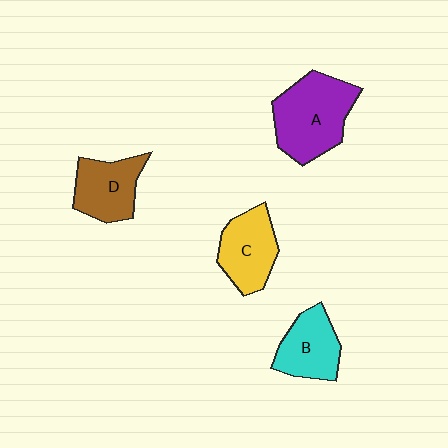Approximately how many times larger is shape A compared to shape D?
Approximately 1.5 times.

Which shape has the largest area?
Shape A (purple).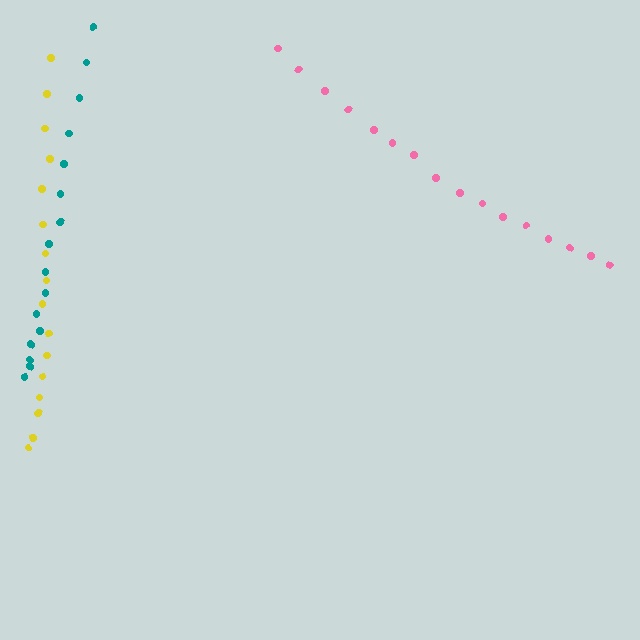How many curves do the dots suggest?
There are 3 distinct paths.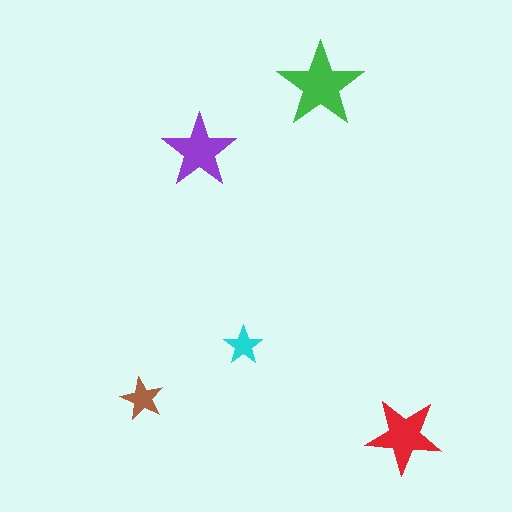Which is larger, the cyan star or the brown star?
The brown one.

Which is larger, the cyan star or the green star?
The green one.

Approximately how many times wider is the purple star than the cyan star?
About 2 times wider.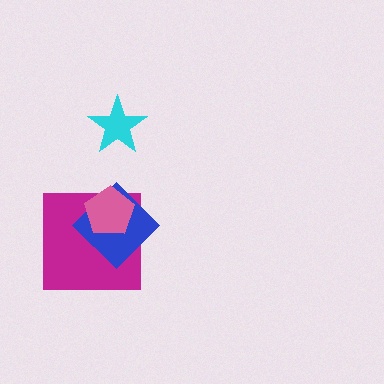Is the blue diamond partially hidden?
Yes, it is partially covered by another shape.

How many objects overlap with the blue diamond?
2 objects overlap with the blue diamond.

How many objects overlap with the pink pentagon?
2 objects overlap with the pink pentagon.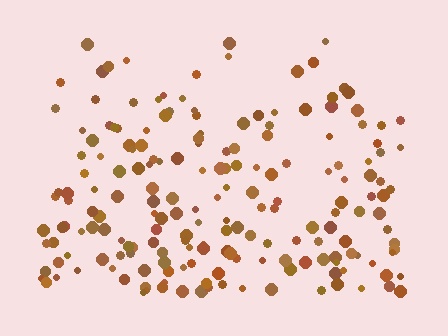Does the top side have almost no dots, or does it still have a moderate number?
Still a moderate number, just noticeably fewer than the bottom.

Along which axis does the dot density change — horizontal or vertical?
Vertical.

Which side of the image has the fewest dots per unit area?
The top.